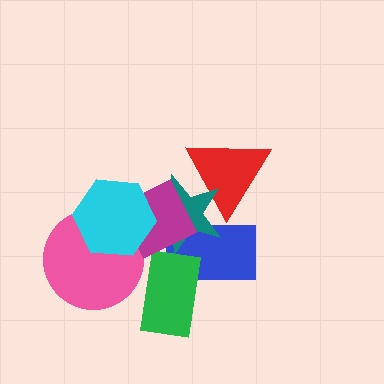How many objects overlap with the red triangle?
2 objects overlap with the red triangle.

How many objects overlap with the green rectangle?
1 object overlaps with the green rectangle.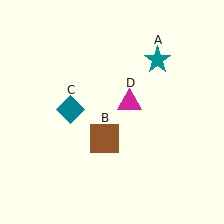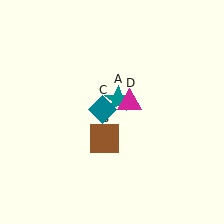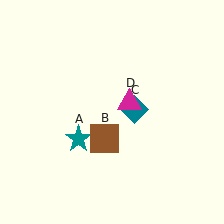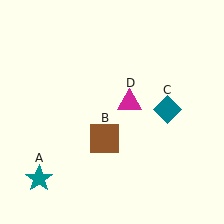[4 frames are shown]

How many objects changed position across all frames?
2 objects changed position: teal star (object A), teal diamond (object C).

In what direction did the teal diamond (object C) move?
The teal diamond (object C) moved right.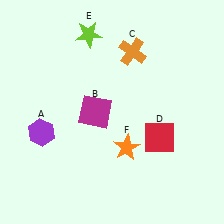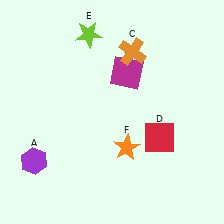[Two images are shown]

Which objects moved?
The objects that moved are: the purple hexagon (A), the magenta square (B).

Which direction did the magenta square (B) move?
The magenta square (B) moved up.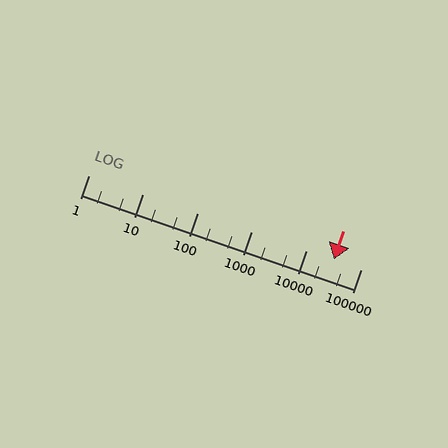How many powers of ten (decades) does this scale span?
The scale spans 5 decades, from 1 to 100000.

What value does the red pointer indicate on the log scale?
The pointer indicates approximately 32000.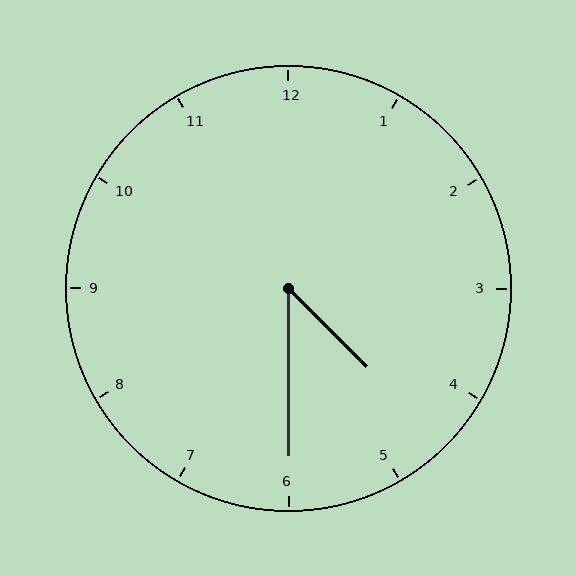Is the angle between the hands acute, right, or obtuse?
It is acute.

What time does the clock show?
4:30.